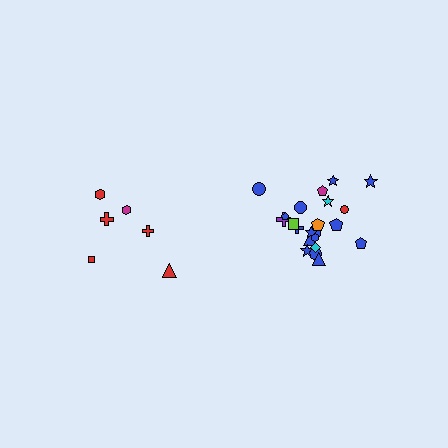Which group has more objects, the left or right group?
The right group.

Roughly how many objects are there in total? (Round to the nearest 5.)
Roughly 30 objects in total.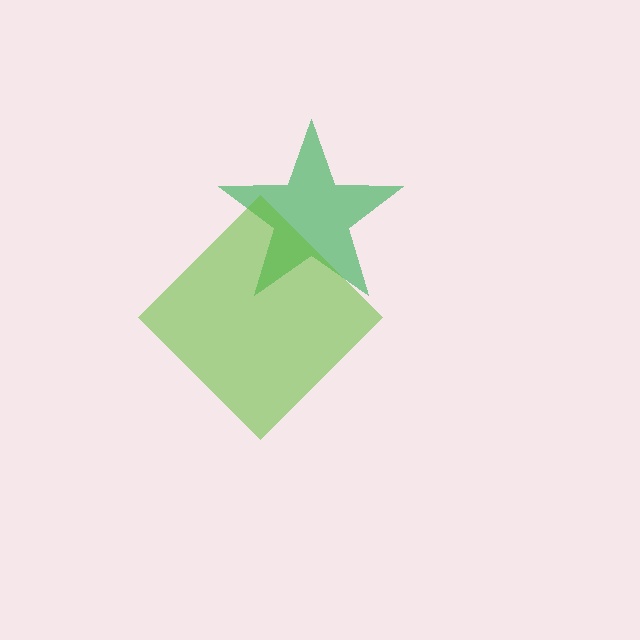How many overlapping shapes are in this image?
There are 2 overlapping shapes in the image.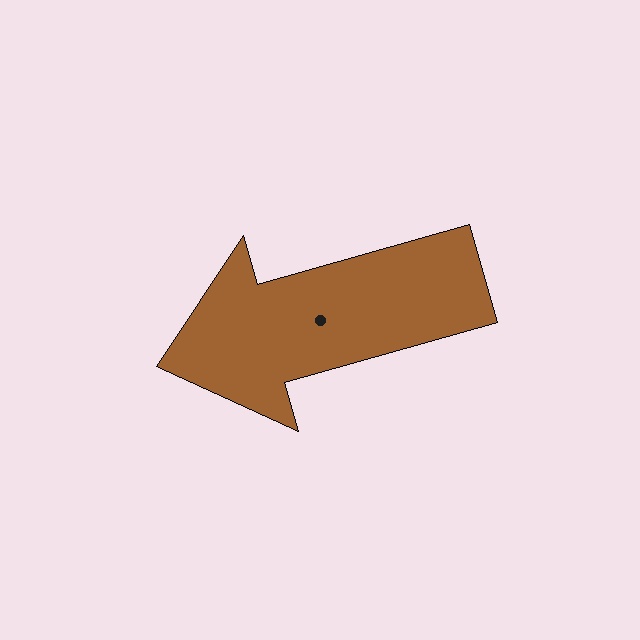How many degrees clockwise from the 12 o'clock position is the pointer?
Approximately 254 degrees.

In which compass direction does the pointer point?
West.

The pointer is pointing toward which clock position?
Roughly 8 o'clock.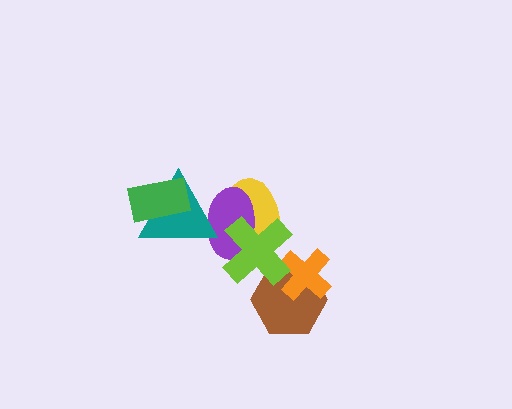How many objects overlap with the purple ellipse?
3 objects overlap with the purple ellipse.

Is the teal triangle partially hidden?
Yes, it is partially covered by another shape.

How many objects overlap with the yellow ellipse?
3 objects overlap with the yellow ellipse.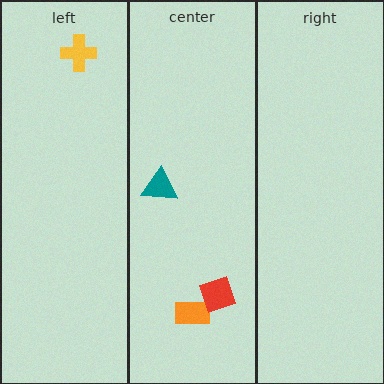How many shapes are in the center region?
3.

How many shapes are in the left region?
1.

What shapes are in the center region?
The orange rectangle, the red diamond, the teal triangle.